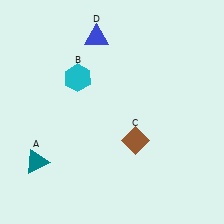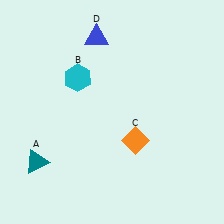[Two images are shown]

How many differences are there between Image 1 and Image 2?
There is 1 difference between the two images.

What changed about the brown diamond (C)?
In Image 1, C is brown. In Image 2, it changed to orange.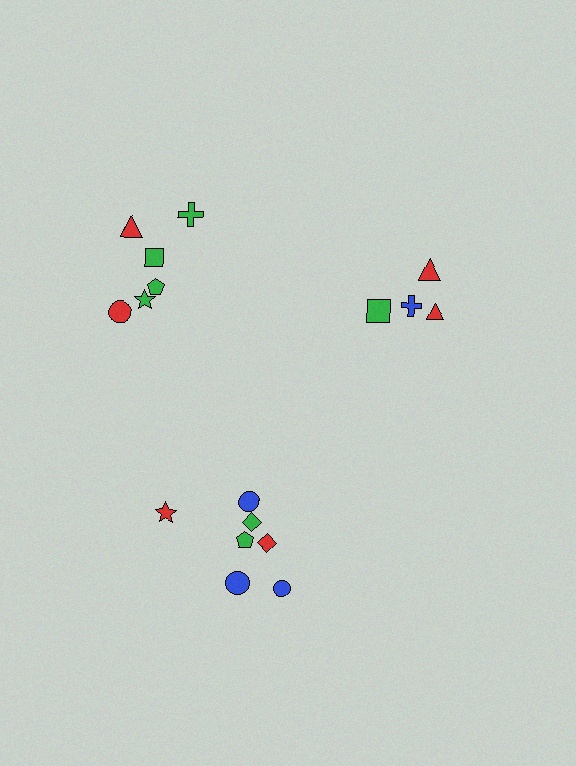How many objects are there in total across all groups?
There are 17 objects.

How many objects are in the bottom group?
There are 7 objects.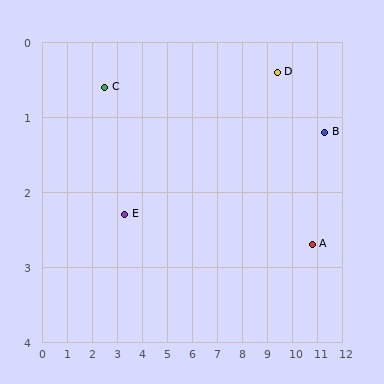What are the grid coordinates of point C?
Point C is at approximately (2.5, 0.6).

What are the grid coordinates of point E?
Point E is at approximately (3.3, 2.3).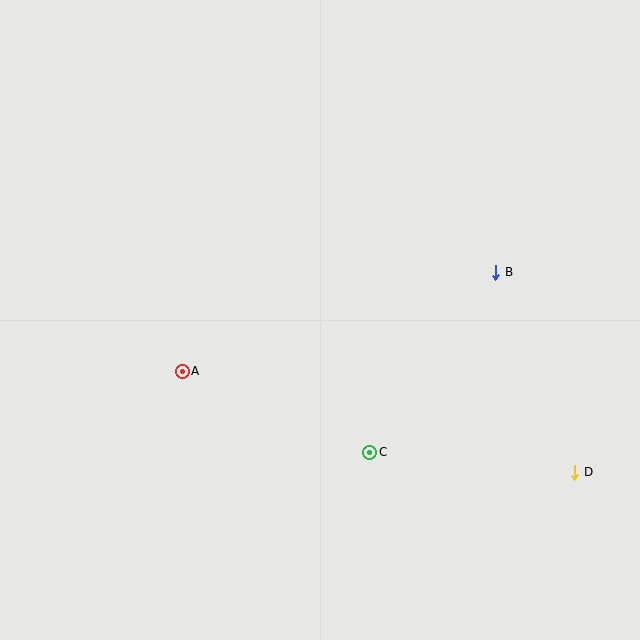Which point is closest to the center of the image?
Point C at (370, 452) is closest to the center.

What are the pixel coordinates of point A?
Point A is at (182, 371).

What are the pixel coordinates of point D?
Point D is at (575, 472).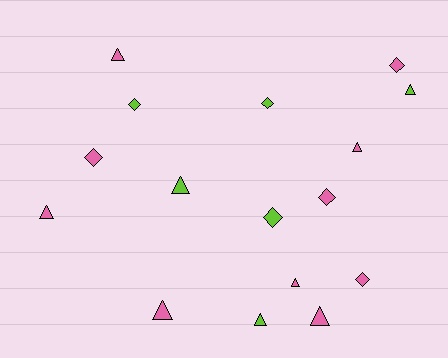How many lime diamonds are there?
There are 3 lime diamonds.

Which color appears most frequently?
Pink, with 10 objects.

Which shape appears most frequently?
Triangle, with 9 objects.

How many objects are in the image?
There are 16 objects.